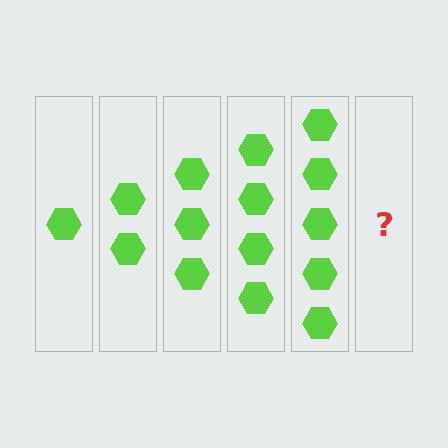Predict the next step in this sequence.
The next step is 6 hexagons.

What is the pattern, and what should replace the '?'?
The pattern is that each step adds one more hexagon. The '?' should be 6 hexagons.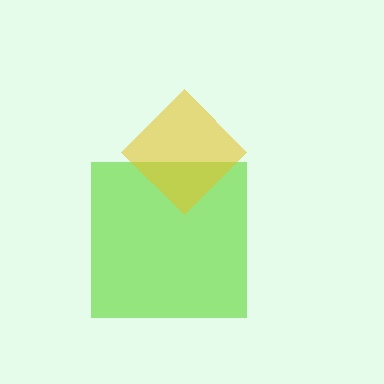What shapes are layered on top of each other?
The layered shapes are: a lime square, a yellow diamond.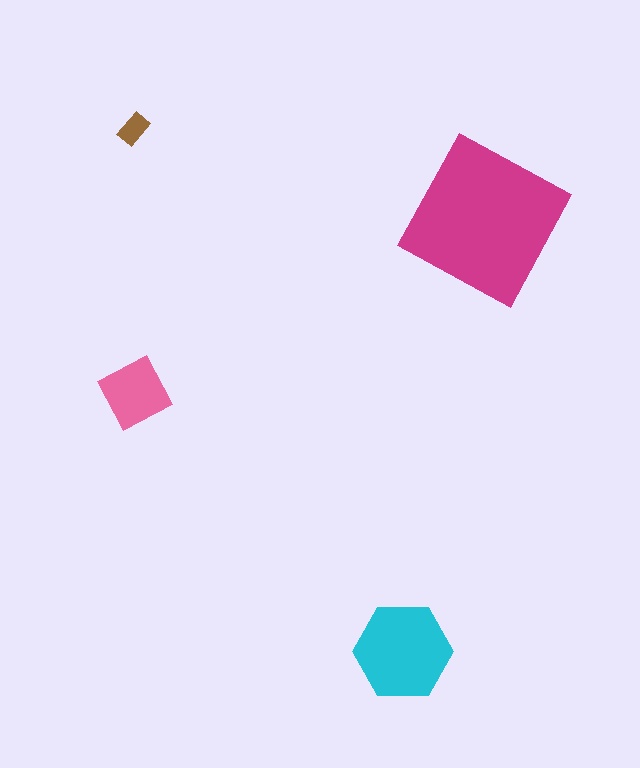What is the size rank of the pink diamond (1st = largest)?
3rd.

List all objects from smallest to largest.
The brown rectangle, the pink diamond, the cyan hexagon, the magenta square.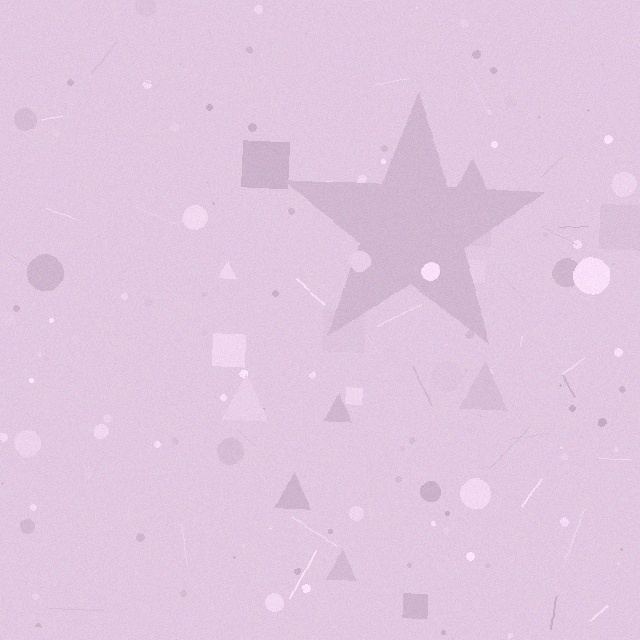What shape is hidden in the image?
A star is hidden in the image.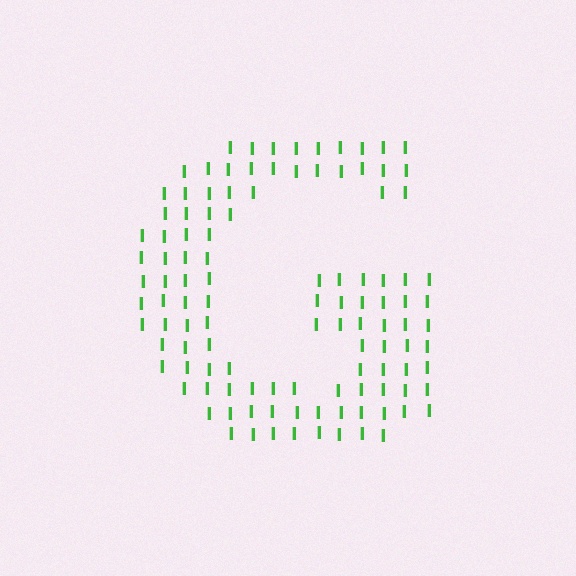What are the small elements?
The small elements are letter I's.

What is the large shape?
The large shape is the letter G.